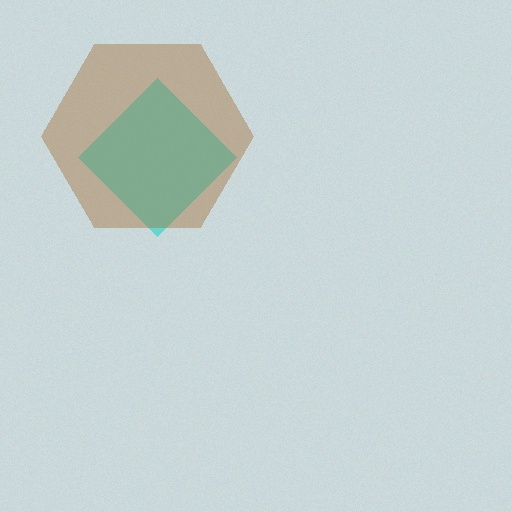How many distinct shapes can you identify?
There are 2 distinct shapes: a cyan diamond, a brown hexagon.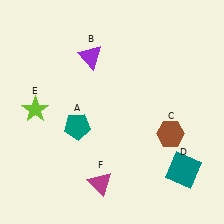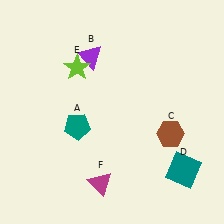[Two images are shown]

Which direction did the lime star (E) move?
The lime star (E) moved right.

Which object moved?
The lime star (E) moved right.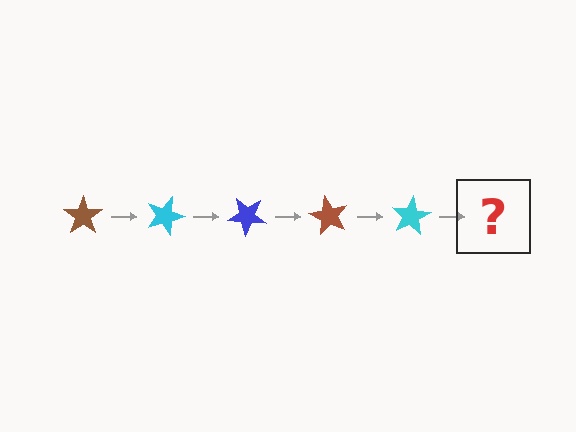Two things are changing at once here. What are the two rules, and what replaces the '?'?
The two rules are that it rotates 20 degrees each step and the color cycles through brown, cyan, and blue. The '?' should be a blue star, rotated 100 degrees from the start.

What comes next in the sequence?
The next element should be a blue star, rotated 100 degrees from the start.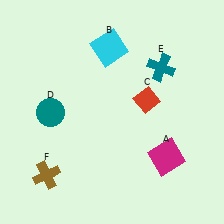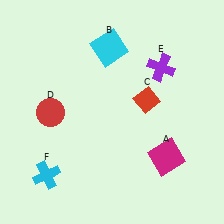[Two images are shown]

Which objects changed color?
D changed from teal to red. E changed from teal to purple. F changed from brown to cyan.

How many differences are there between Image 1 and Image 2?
There are 3 differences between the two images.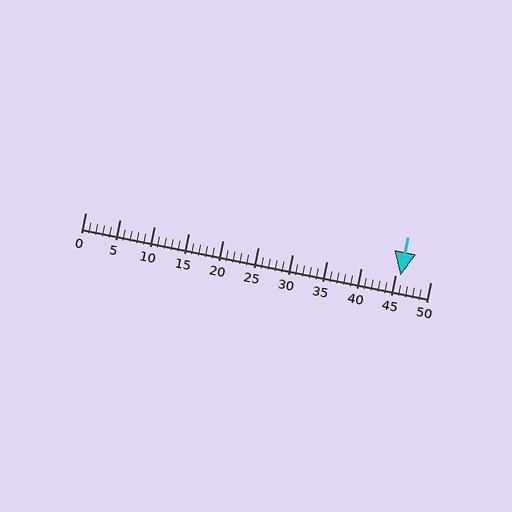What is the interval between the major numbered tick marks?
The major tick marks are spaced 5 units apart.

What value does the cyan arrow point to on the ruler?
The cyan arrow points to approximately 46.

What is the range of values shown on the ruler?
The ruler shows values from 0 to 50.